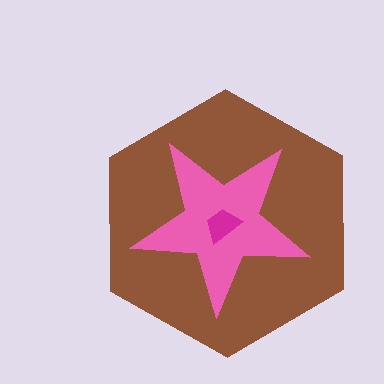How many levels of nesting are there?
3.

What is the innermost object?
The magenta trapezoid.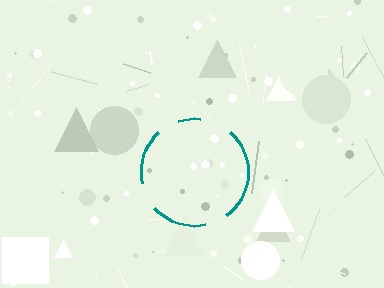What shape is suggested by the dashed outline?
The dashed outline suggests a circle.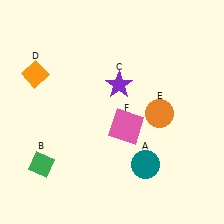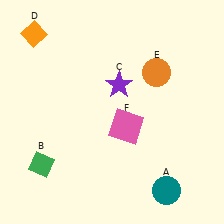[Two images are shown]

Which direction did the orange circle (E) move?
The orange circle (E) moved up.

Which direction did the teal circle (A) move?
The teal circle (A) moved down.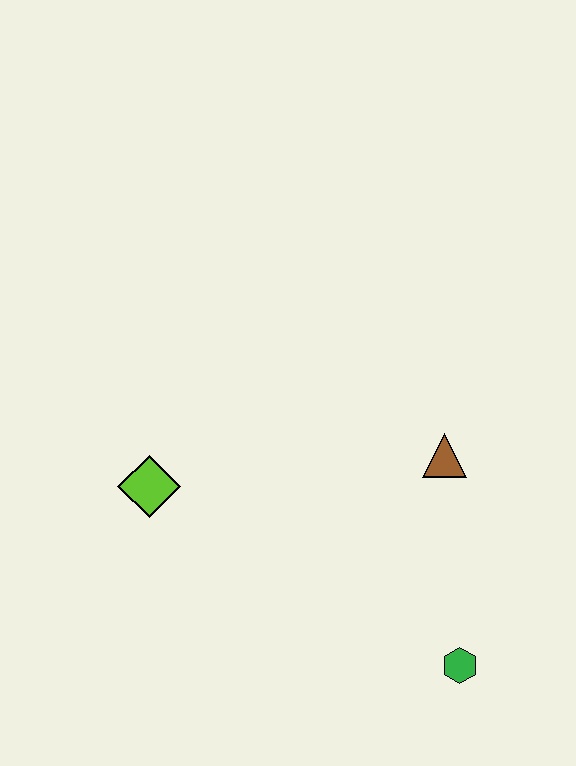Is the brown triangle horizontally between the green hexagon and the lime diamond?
Yes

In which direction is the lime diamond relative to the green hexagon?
The lime diamond is to the left of the green hexagon.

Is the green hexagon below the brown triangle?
Yes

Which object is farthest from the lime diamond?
The green hexagon is farthest from the lime diamond.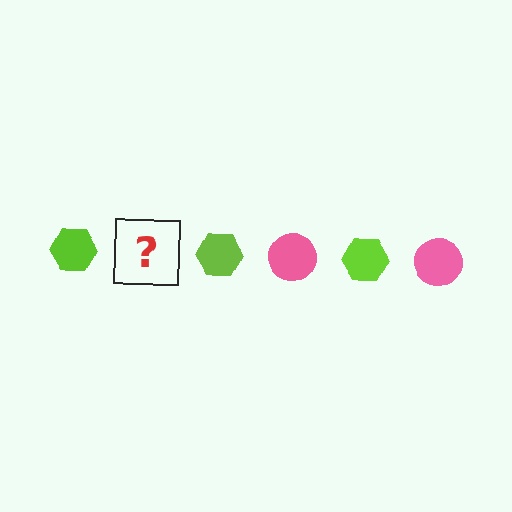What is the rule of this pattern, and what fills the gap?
The rule is that the pattern alternates between lime hexagon and pink circle. The gap should be filled with a pink circle.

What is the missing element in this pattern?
The missing element is a pink circle.